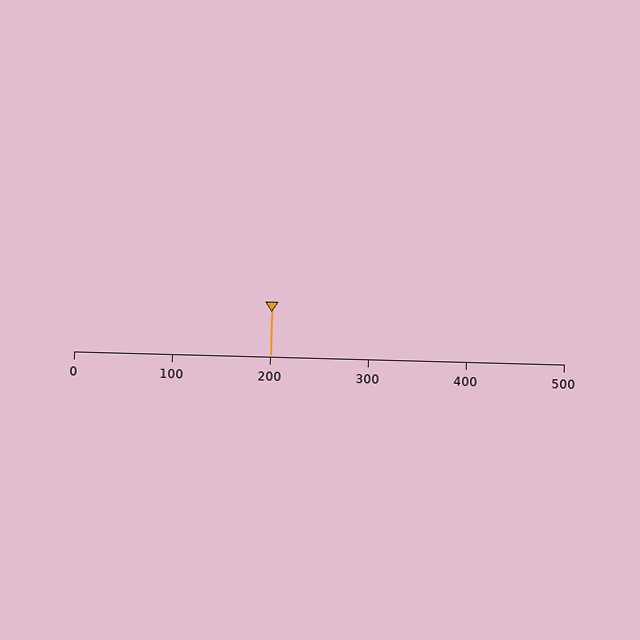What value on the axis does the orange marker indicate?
The marker indicates approximately 200.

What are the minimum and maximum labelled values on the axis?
The axis runs from 0 to 500.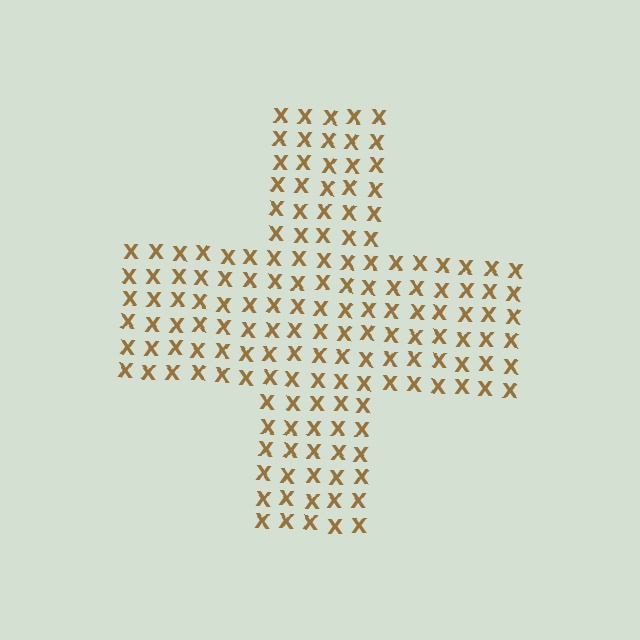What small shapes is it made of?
It is made of small letter X's.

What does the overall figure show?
The overall figure shows a cross.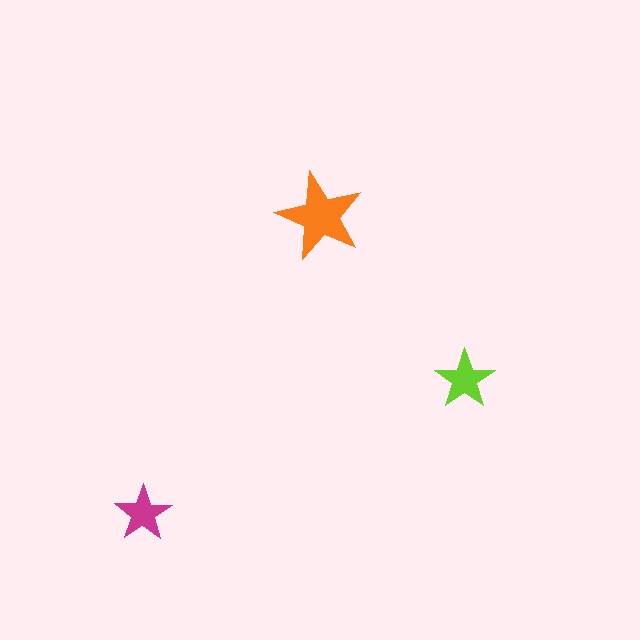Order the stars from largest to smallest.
the orange one, the lime one, the magenta one.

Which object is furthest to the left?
The magenta star is leftmost.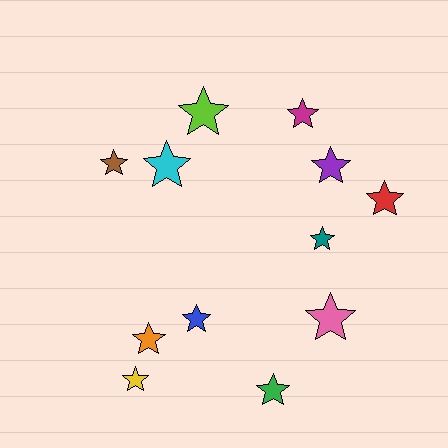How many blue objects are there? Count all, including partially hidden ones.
There is 1 blue object.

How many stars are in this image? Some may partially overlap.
There are 12 stars.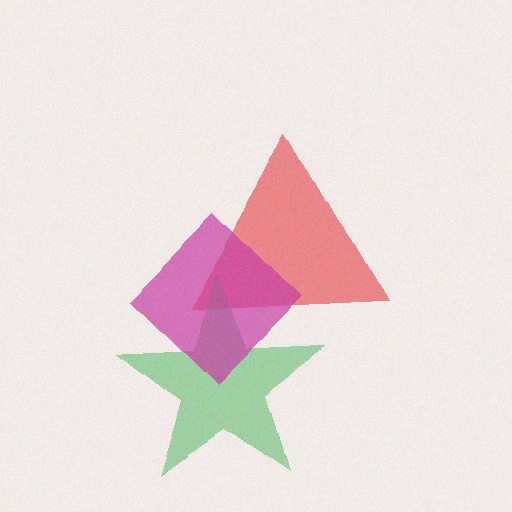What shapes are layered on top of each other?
The layered shapes are: a red triangle, a green star, a magenta diamond.